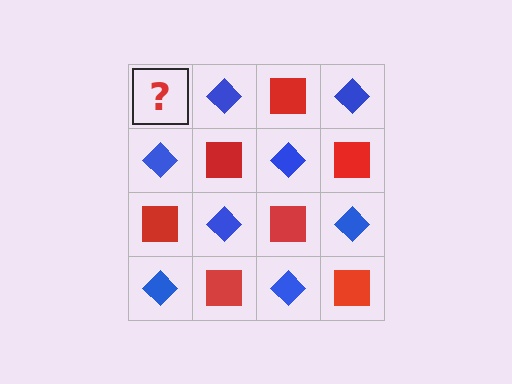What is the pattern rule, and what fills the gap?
The rule is that it alternates red square and blue diamond in a checkerboard pattern. The gap should be filled with a red square.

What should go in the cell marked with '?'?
The missing cell should contain a red square.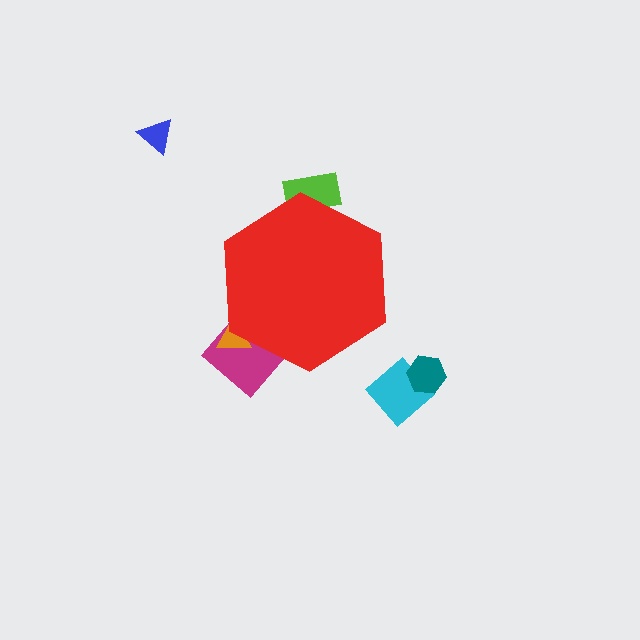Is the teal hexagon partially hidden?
No, the teal hexagon is fully visible.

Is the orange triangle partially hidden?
Yes, the orange triangle is partially hidden behind the red hexagon.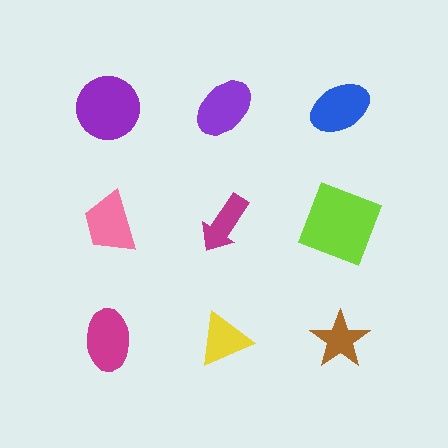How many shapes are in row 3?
3 shapes.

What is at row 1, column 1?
A purple circle.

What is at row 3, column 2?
A yellow triangle.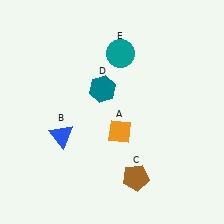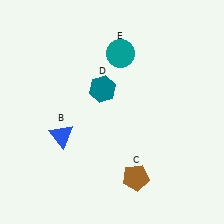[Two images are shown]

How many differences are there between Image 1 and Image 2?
There is 1 difference between the two images.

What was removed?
The orange diamond (A) was removed in Image 2.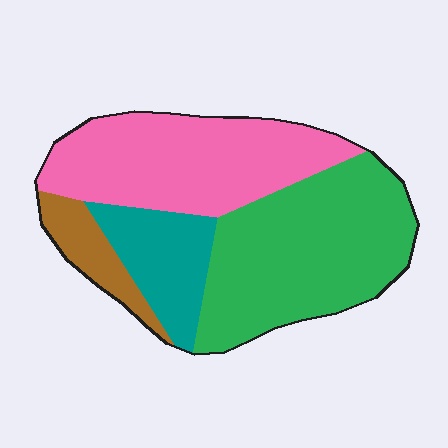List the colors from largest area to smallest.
From largest to smallest: green, pink, teal, brown.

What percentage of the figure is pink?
Pink takes up about one third (1/3) of the figure.